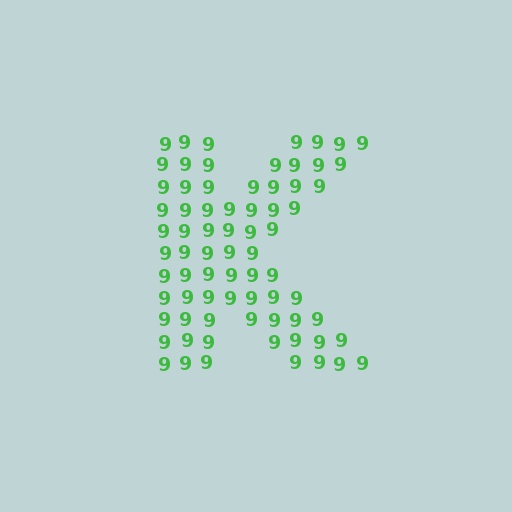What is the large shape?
The large shape is the letter K.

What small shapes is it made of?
It is made of small digit 9's.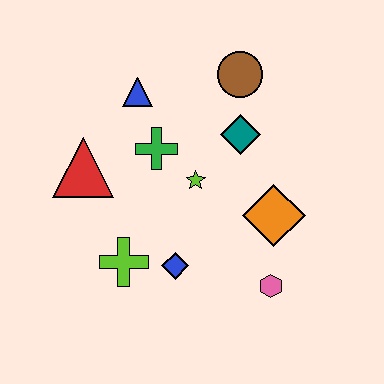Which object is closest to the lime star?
The green cross is closest to the lime star.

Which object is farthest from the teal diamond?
The lime cross is farthest from the teal diamond.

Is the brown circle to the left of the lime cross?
No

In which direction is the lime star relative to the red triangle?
The lime star is to the right of the red triangle.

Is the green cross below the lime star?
No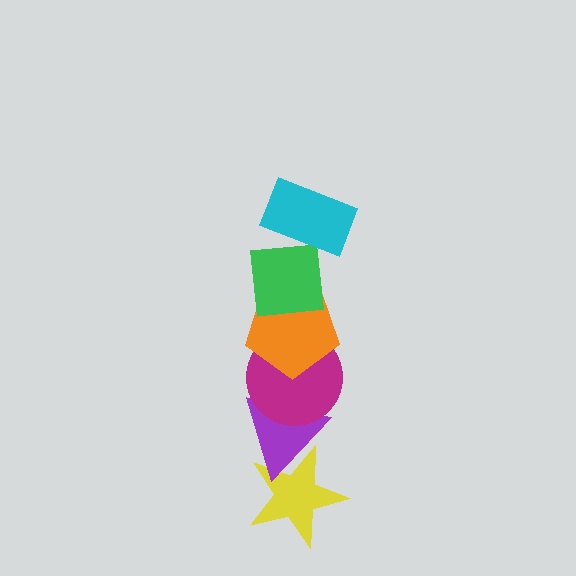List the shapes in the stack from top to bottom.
From top to bottom: the cyan rectangle, the green square, the orange pentagon, the magenta circle, the purple triangle, the yellow star.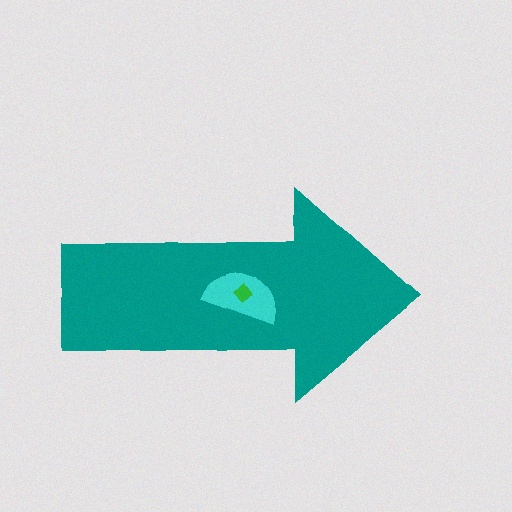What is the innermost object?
The green diamond.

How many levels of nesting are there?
3.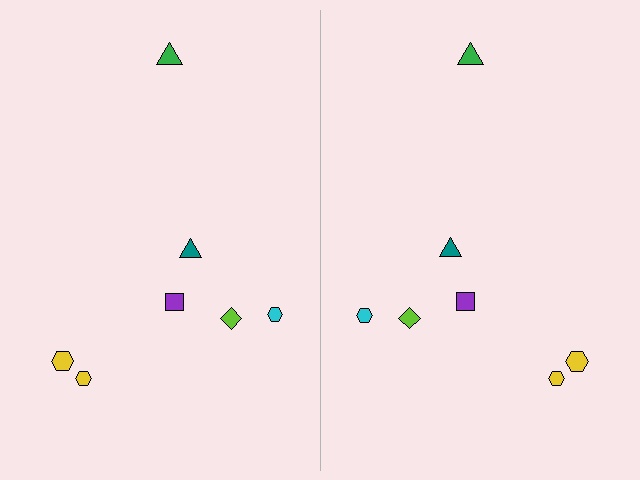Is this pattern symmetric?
Yes, this pattern has bilateral (reflection) symmetry.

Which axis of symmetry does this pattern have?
The pattern has a vertical axis of symmetry running through the center of the image.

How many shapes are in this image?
There are 14 shapes in this image.